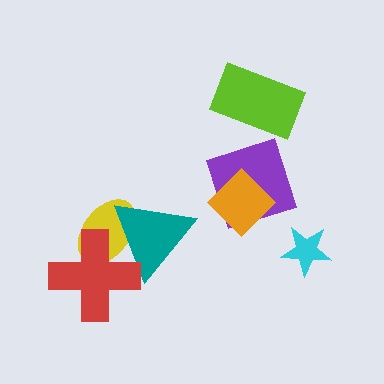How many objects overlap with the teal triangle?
2 objects overlap with the teal triangle.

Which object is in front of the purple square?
The orange diamond is in front of the purple square.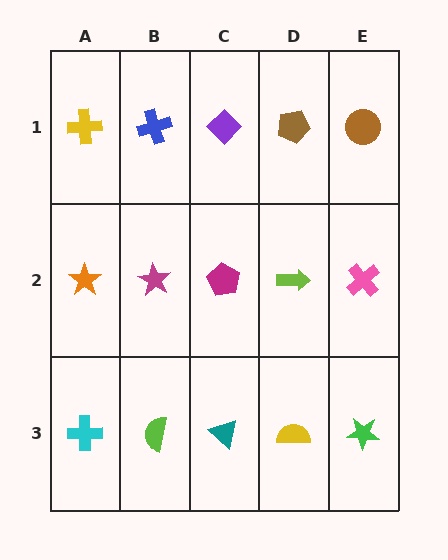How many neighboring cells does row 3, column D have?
3.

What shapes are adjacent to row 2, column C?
A purple diamond (row 1, column C), a teal triangle (row 3, column C), a magenta star (row 2, column B), a lime arrow (row 2, column D).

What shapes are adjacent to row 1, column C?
A magenta pentagon (row 2, column C), a blue cross (row 1, column B), a brown pentagon (row 1, column D).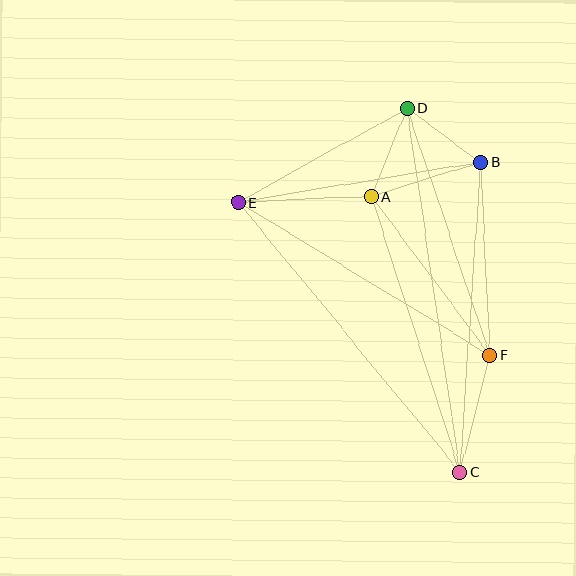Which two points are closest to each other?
Points B and D are closest to each other.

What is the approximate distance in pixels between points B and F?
The distance between B and F is approximately 193 pixels.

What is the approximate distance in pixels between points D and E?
The distance between D and E is approximately 193 pixels.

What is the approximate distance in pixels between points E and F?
The distance between E and F is approximately 295 pixels.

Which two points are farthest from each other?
Points C and D are farthest from each other.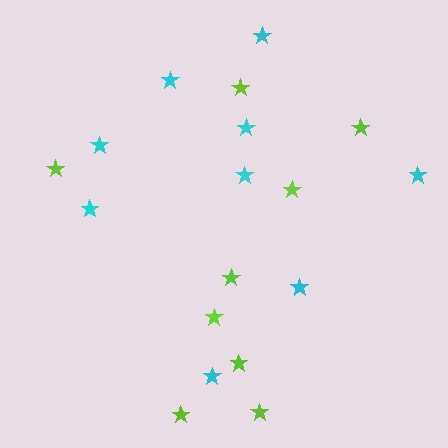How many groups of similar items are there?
There are 2 groups: one group of cyan stars (9) and one group of lime stars (9).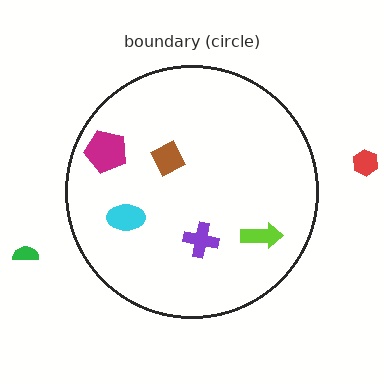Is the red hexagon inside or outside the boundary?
Outside.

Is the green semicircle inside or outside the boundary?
Outside.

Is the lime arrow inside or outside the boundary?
Inside.